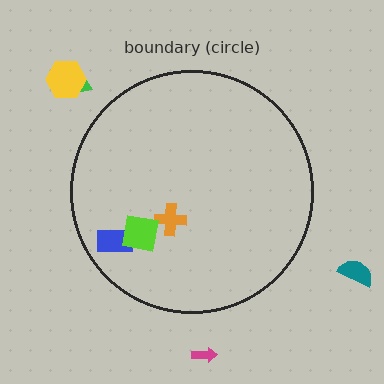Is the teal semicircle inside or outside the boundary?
Outside.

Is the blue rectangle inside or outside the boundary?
Inside.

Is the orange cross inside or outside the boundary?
Inside.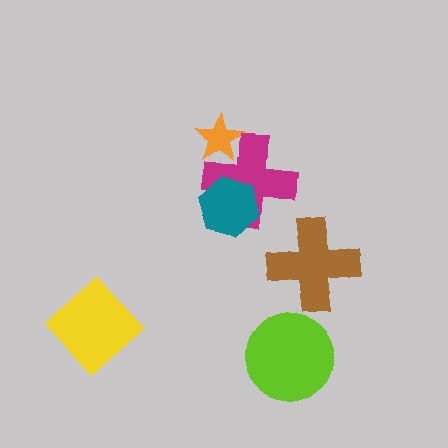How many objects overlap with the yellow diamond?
0 objects overlap with the yellow diamond.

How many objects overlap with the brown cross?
0 objects overlap with the brown cross.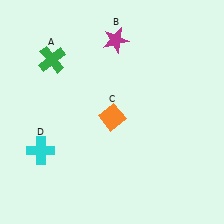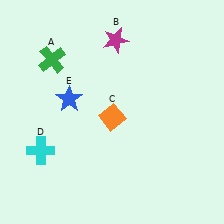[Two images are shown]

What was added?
A blue star (E) was added in Image 2.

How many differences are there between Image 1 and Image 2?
There is 1 difference between the two images.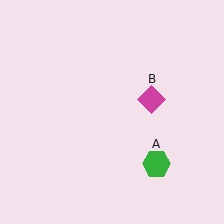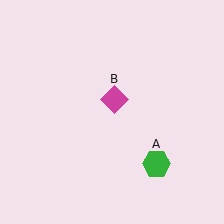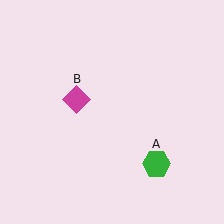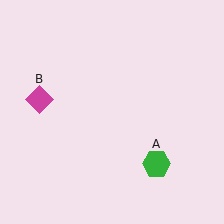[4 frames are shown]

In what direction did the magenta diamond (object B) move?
The magenta diamond (object B) moved left.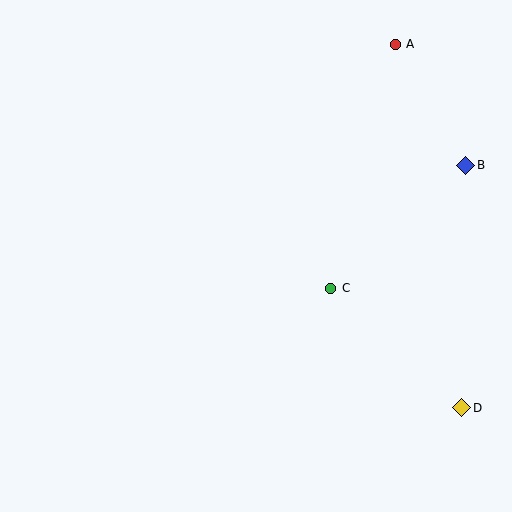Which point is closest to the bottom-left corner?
Point C is closest to the bottom-left corner.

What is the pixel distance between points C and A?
The distance between C and A is 252 pixels.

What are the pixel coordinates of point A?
Point A is at (395, 45).